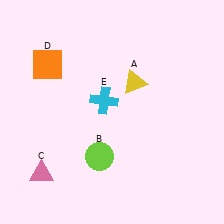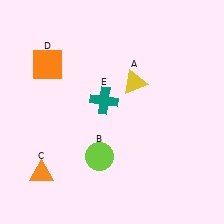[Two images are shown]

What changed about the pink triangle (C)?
In Image 1, C is pink. In Image 2, it changed to orange.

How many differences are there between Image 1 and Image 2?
There are 2 differences between the two images.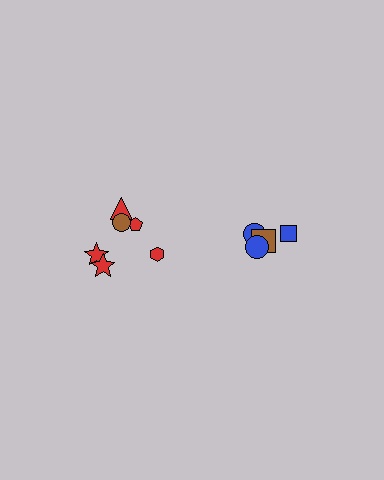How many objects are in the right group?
There are 4 objects.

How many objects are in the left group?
There are 6 objects.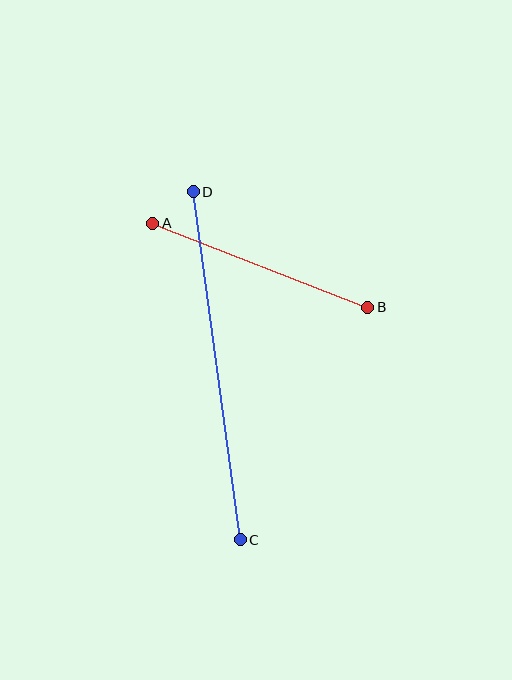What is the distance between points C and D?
The distance is approximately 351 pixels.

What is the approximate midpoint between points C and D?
The midpoint is at approximately (217, 366) pixels.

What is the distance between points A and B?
The distance is approximately 231 pixels.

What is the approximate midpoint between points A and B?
The midpoint is at approximately (260, 265) pixels.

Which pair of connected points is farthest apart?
Points C and D are farthest apart.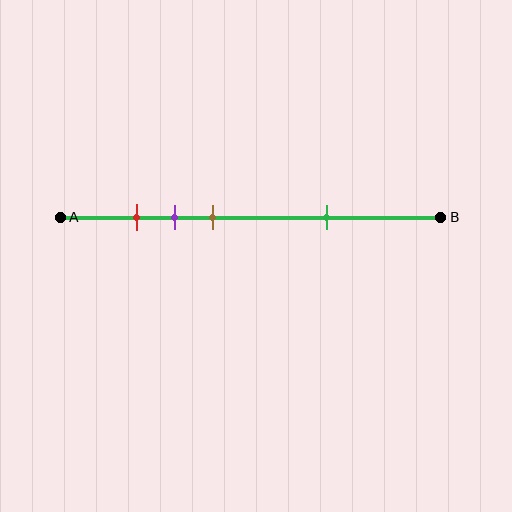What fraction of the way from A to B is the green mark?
The green mark is approximately 70% (0.7) of the way from A to B.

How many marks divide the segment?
There are 4 marks dividing the segment.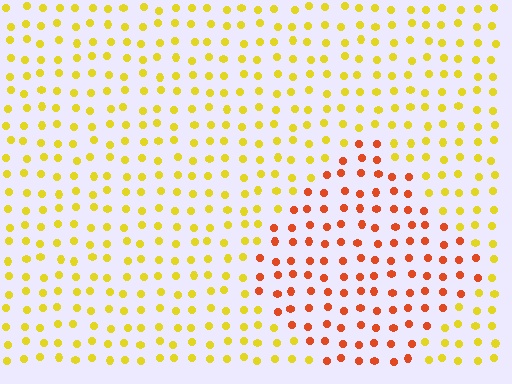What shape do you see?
I see a diamond.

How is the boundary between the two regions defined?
The boundary is defined purely by a slight shift in hue (about 45 degrees). Spacing, size, and orientation are identical on both sides.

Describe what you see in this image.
The image is filled with small yellow elements in a uniform arrangement. A diamond-shaped region is visible where the elements are tinted to a slightly different hue, forming a subtle color boundary.